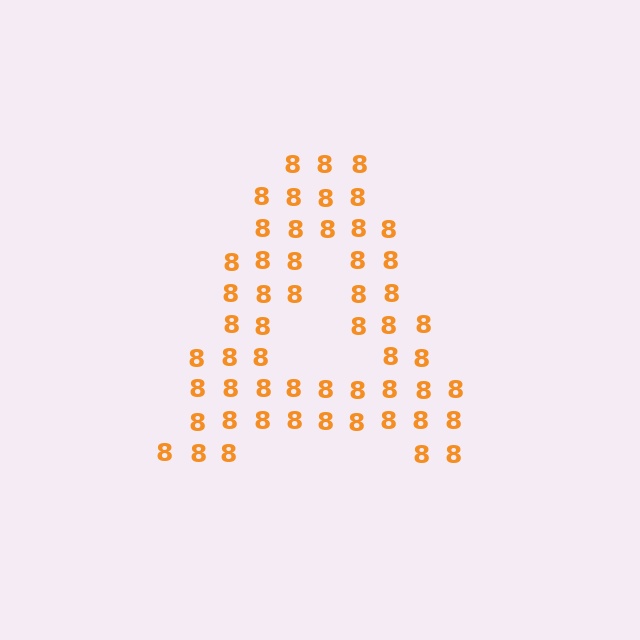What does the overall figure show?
The overall figure shows the letter A.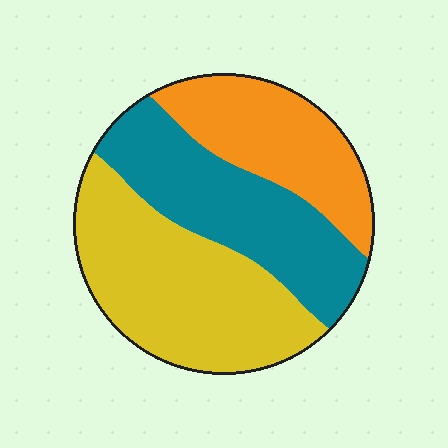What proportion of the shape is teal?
Teal covers roughly 35% of the shape.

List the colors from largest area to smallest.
From largest to smallest: yellow, teal, orange.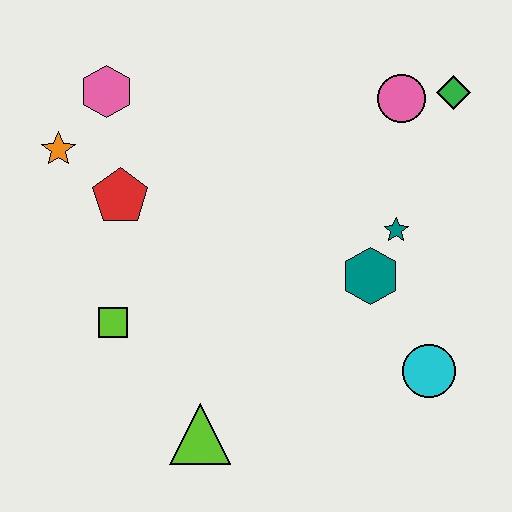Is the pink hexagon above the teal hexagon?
Yes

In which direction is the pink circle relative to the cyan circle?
The pink circle is above the cyan circle.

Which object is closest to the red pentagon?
The orange star is closest to the red pentagon.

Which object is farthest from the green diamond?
The lime triangle is farthest from the green diamond.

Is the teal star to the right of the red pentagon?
Yes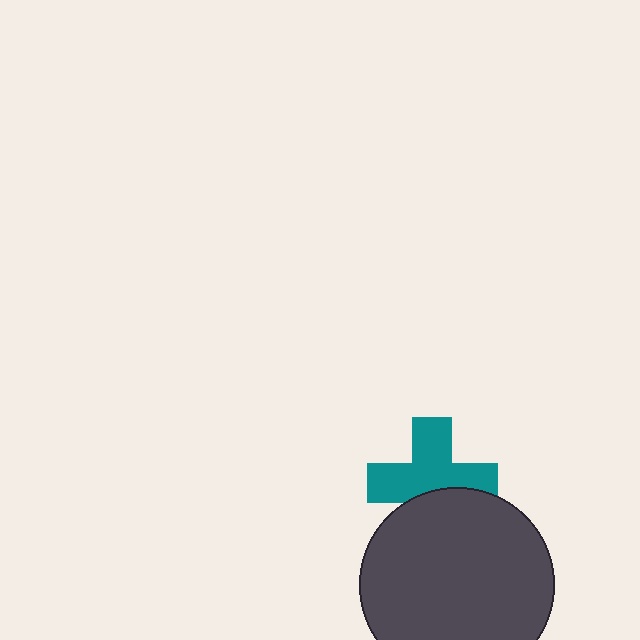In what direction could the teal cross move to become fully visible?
The teal cross could move up. That would shift it out from behind the dark gray circle entirely.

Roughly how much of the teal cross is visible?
Most of it is visible (roughly 67%).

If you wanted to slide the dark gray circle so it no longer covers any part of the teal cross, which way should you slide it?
Slide it down — that is the most direct way to separate the two shapes.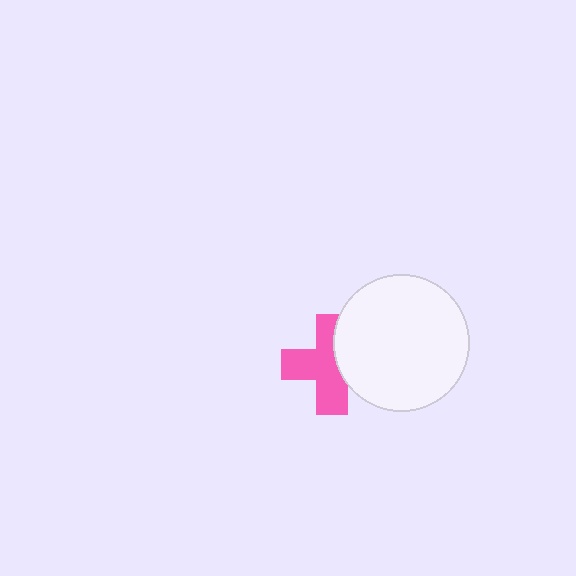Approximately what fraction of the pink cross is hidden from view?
Roughly 35% of the pink cross is hidden behind the white circle.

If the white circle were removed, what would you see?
You would see the complete pink cross.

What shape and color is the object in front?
The object in front is a white circle.